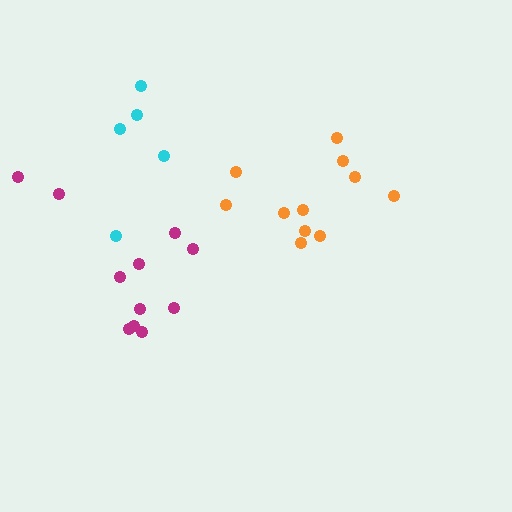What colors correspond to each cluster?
The clusters are colored: orange, magenta, cyan.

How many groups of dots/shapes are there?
There are 3 groups.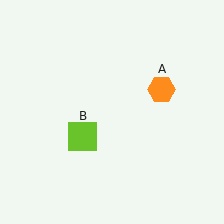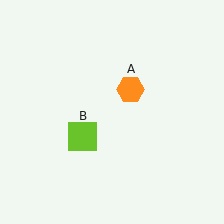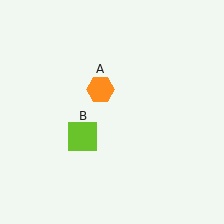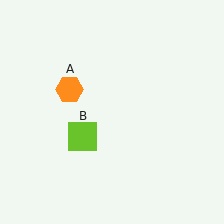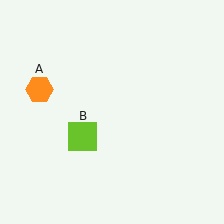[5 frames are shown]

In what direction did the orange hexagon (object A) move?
The orange hexagon (object A) moved left.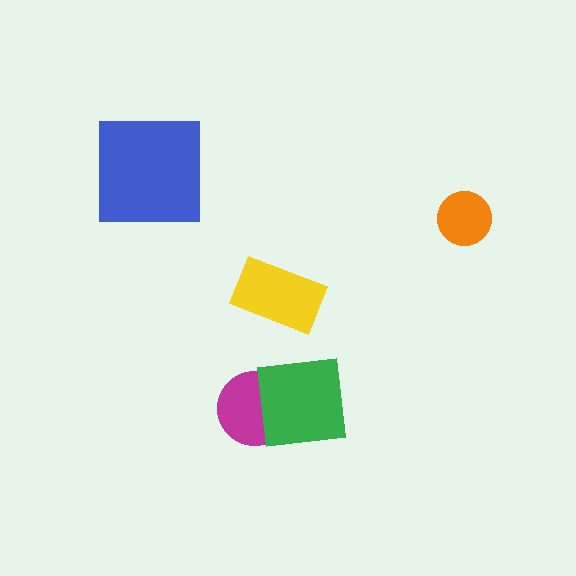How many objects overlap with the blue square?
0 objects overlap with the blue square.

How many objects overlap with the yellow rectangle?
0 objects overlap with the yellow rectangle.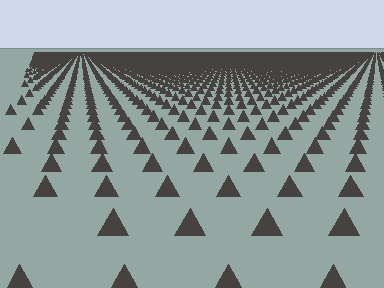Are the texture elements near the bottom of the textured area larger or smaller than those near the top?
Larger. Near the bottom, elements are closer to the viewer and appear at a bigger on-screen size.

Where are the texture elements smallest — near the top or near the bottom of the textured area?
Near the top.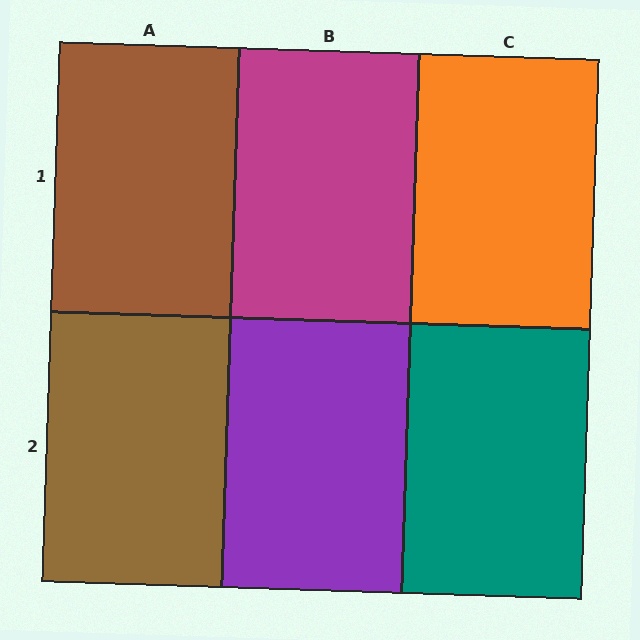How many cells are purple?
1 cell is purple.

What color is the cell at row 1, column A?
Brown.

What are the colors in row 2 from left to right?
Brown, purple, teal.